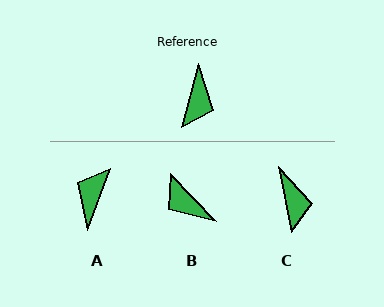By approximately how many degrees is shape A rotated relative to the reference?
Approximately 176 degrees counter-clockwise.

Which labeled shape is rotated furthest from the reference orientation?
A, about 176 degrees away.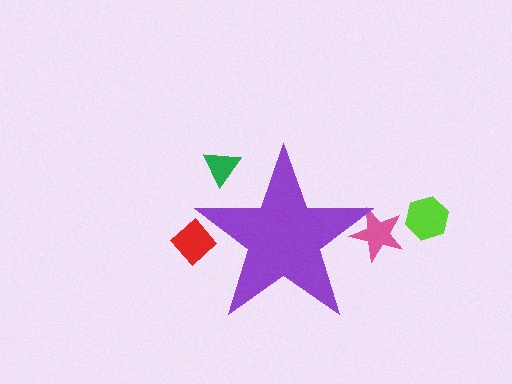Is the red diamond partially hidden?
Yes, the red diamond is partially hidden behind the purple star.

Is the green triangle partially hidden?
Yes, the green triangle is partially hidden behind the purple star.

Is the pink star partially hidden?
Yes, the pink star is partially hidden behind the purple star.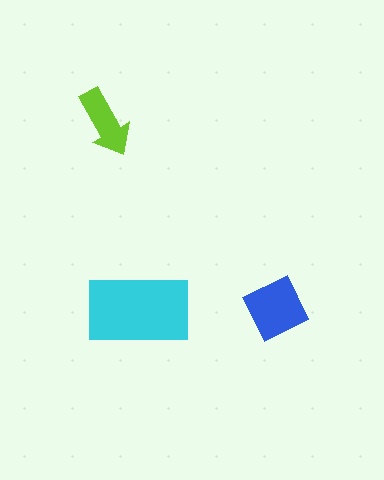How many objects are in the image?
There are 3 objects in the image.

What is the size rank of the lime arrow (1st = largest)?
3rd.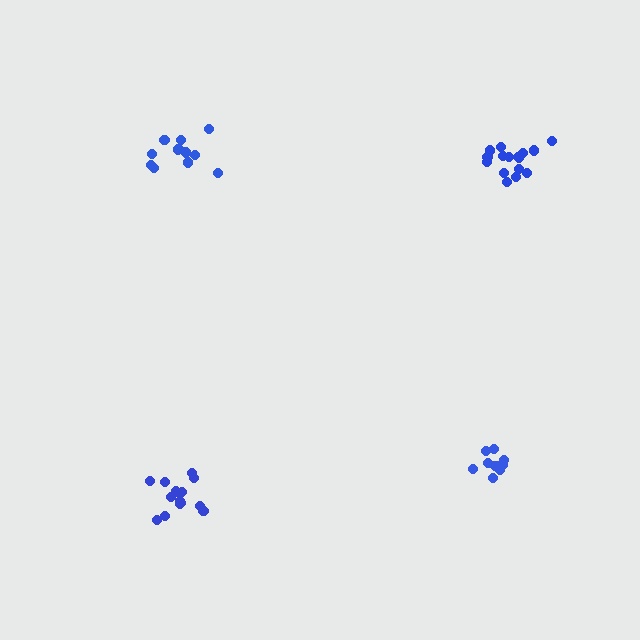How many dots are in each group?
Group 1: 14 dots, Group 2: 14 dots, Group 3: 16 dots, Group 4: 10 dots (54 total).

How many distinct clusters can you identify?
There are 4 distinct clusters.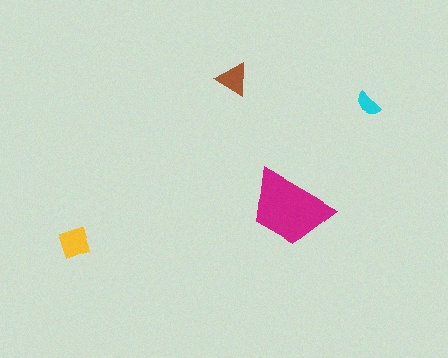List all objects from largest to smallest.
The magenta trapezoid, the yellow square, the brown triangle, the cyan semicircle.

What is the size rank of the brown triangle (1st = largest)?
3rd.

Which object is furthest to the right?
The cyan semicircle is rightmost.